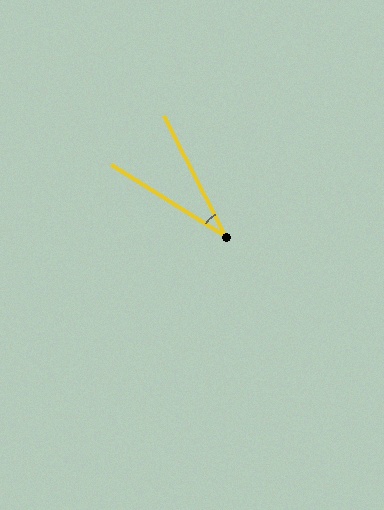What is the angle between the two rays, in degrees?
Approximately 31 degrees.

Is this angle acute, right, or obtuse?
It is acute.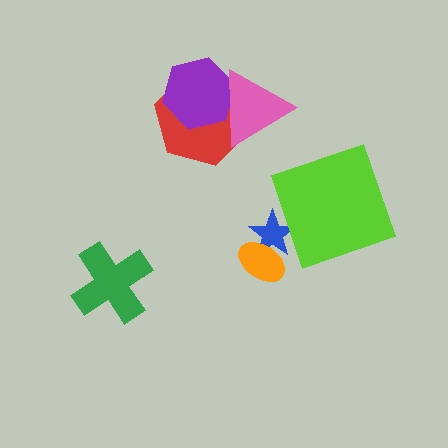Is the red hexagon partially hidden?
Yes, it is partially covered by another shape.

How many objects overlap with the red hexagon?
2 objects overlap with the red hexagon.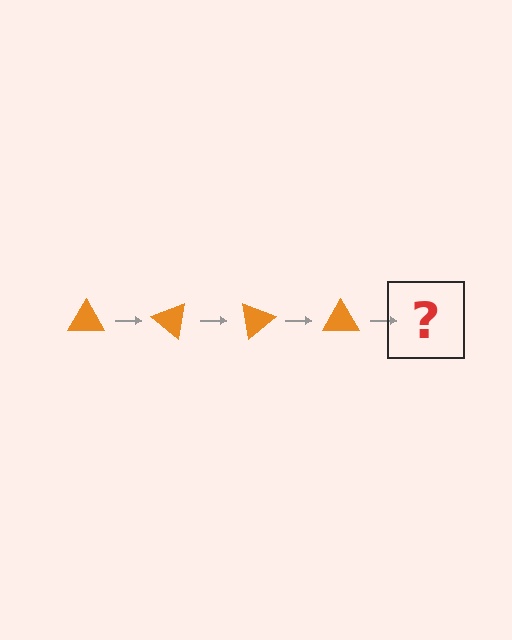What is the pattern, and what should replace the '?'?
The pattern is that the triangle rotates 40 degrees each step. The '?' should be an orange triangle rotated 160 degrees.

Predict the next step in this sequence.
The next step is an orange triangle rotated 160 degrees.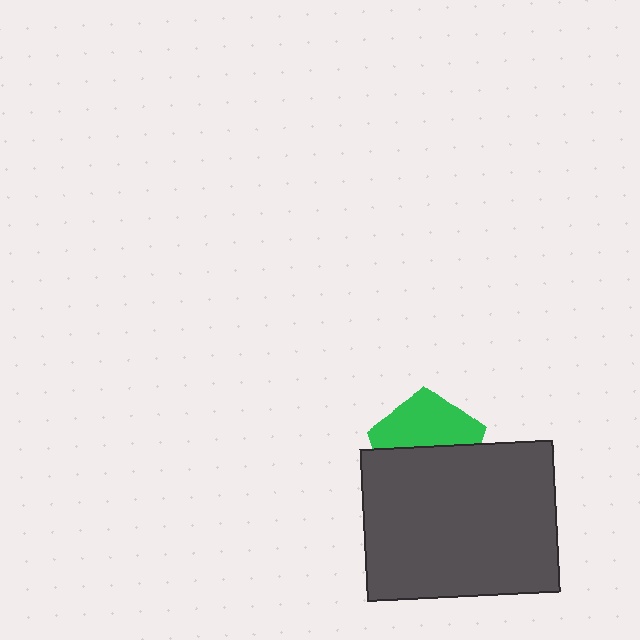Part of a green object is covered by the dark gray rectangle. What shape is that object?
It is a pentagon.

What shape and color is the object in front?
The object in front is a dark gray rectangle.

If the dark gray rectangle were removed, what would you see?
You would see the complete green pentagon.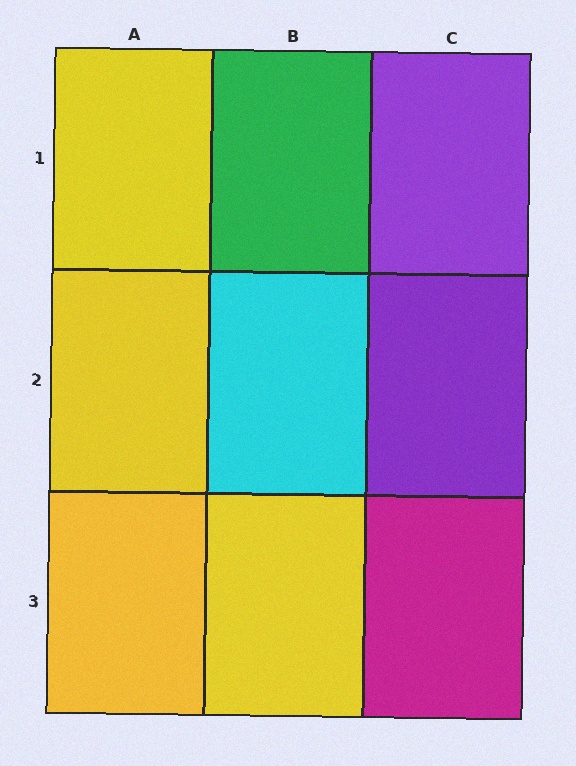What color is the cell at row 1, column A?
Yellow.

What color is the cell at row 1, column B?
Green.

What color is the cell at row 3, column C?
Magenta.